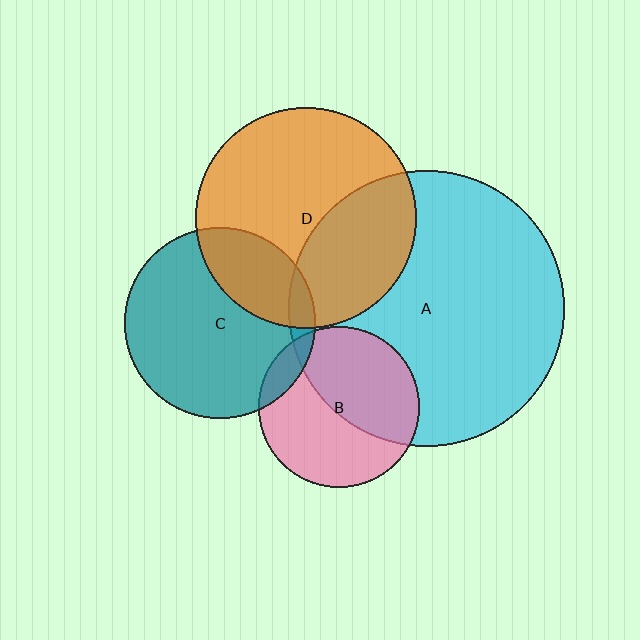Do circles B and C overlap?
Yes.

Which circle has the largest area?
Circle A (cyan).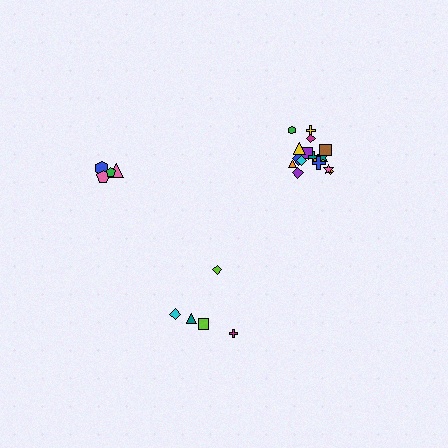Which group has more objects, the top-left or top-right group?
The top-right group.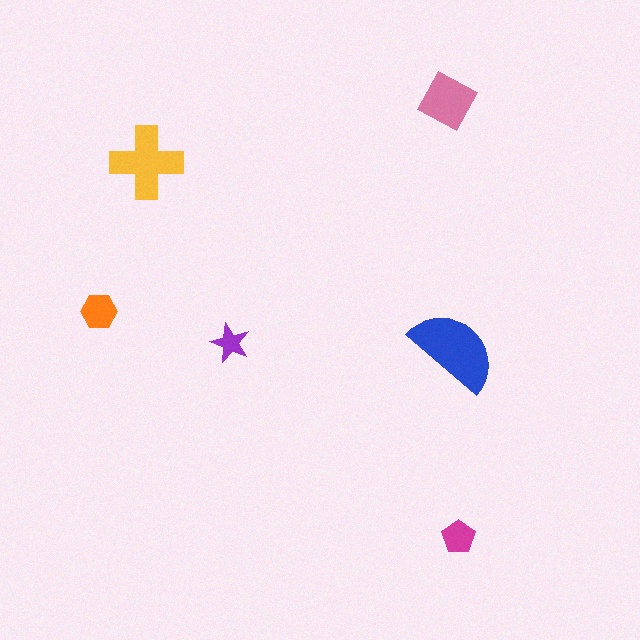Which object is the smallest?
The purple star.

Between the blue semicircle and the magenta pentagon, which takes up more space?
The blue semicircle.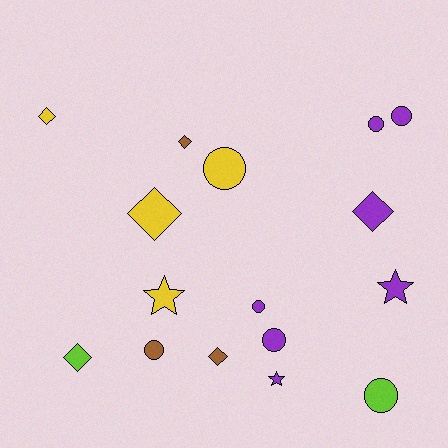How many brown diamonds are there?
There are 2 brown diamonds.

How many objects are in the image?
There are 16 objects.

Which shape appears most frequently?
Circle, with 7 objects.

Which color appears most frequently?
Purple, with 7 objects.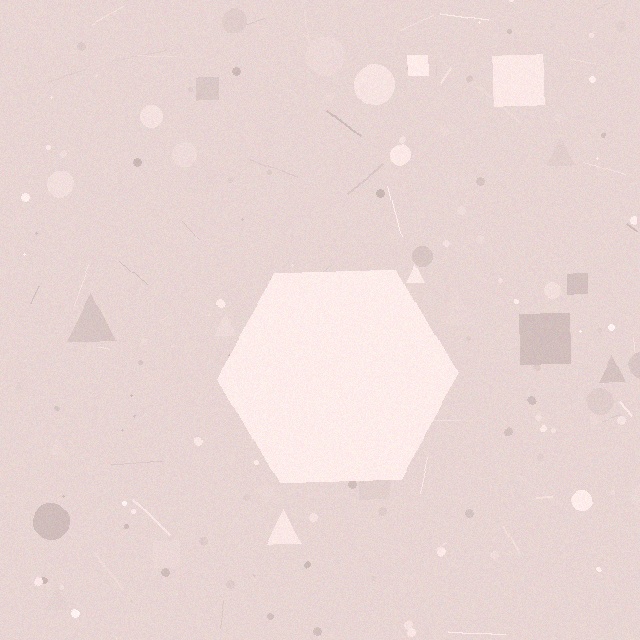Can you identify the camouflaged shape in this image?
The camouflaged shape is a hexagon.